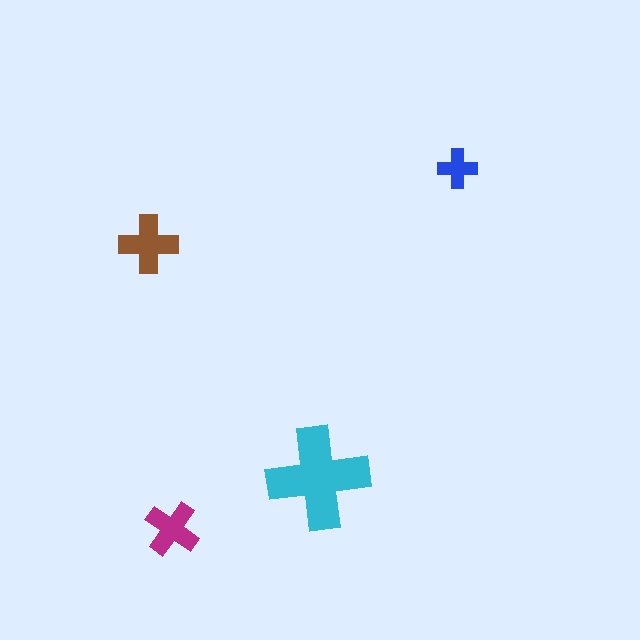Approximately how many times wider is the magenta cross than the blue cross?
About 1.5 times wider.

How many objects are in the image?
There are 4 objects in the image.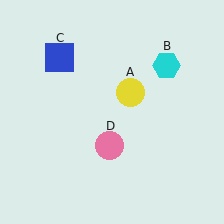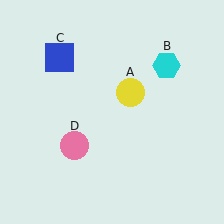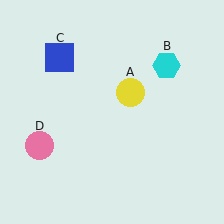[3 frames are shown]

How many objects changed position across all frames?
1 object changed position: pink circle (object D).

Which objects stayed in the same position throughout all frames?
Yellow circle (object A) and cyan hexagon (object B) and blue square (object C) remained stationary.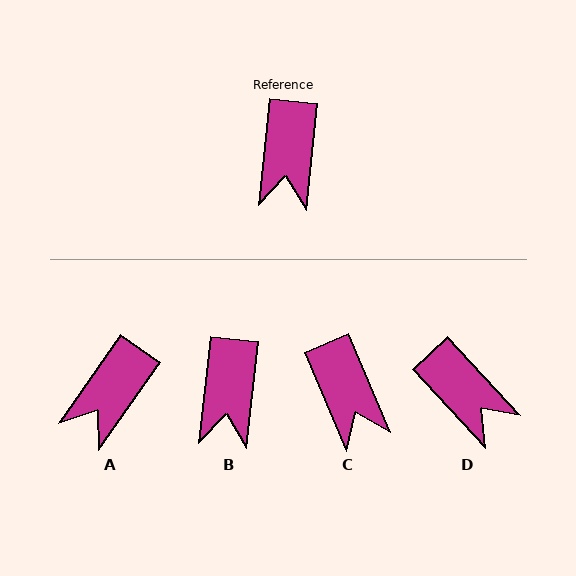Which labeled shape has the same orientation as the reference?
B.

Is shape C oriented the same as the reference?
No, it is off by about 29 degrees.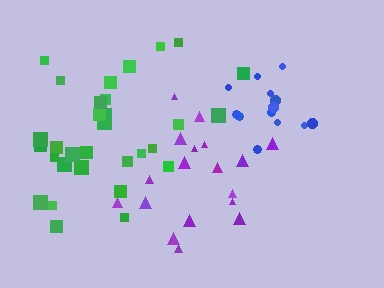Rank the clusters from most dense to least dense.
blue, green, purple.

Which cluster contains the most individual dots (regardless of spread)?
Green (31).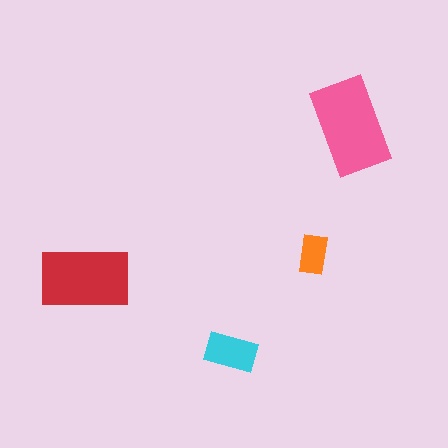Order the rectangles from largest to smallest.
the pink one, the red one, the cyan one, the orange one.